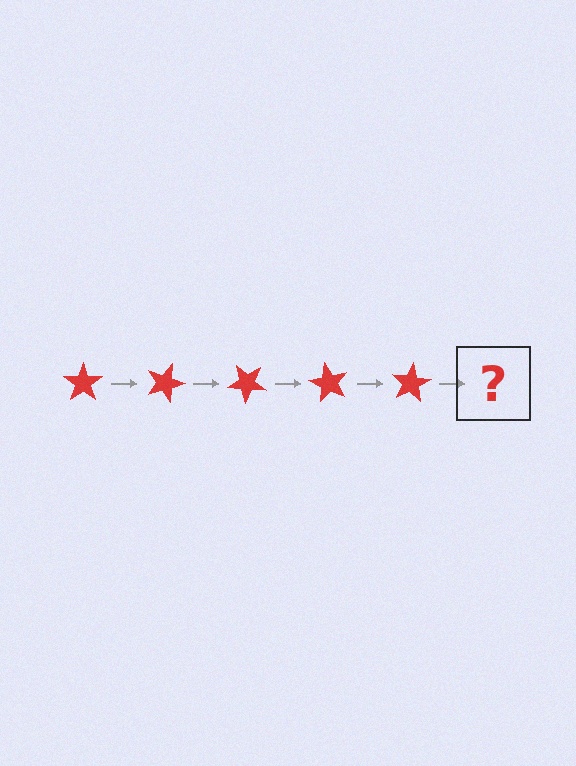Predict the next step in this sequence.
The next step is a red star rotated 100 degrees.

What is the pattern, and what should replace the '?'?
The pattern is that the star rotates 20 degrees each step. The '?' should be a red star rotated 100 degrees.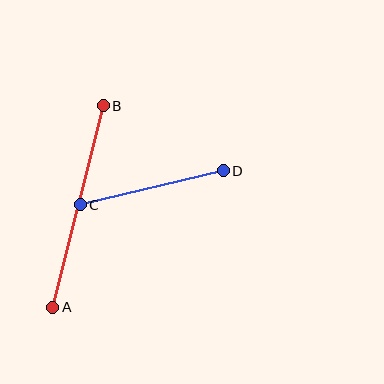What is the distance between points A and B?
The distance is approximately 208 pixels.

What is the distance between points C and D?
The distance is approximately 147 pixels.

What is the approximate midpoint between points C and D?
The midpoint is at approximately (152, 188) pixels.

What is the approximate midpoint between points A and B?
The midpoint is at approximately (78, 206) pixels.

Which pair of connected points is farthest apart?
Points A and B are farthest apart.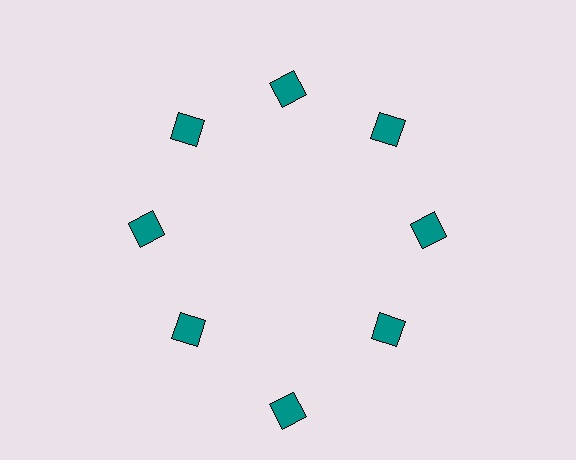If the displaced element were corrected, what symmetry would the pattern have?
It would have 8-fold rotational symmetry — the pattern would map onto itself every 45 degrees.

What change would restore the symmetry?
The symmetry would be restored by moving it inward, back onto the ring so that all 8 diamonds sit at equal angles and equal distance from the center.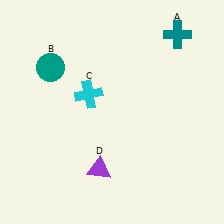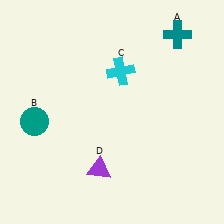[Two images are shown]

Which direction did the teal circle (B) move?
The teal circle (B) moved down.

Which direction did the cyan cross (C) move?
The cyan cross (C) moved right.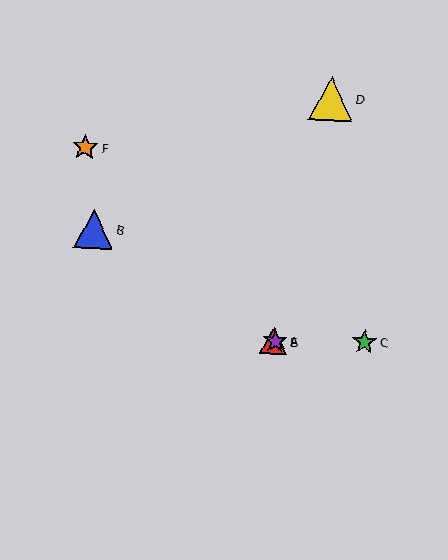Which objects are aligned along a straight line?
Objects A, B, E are aligned along a straight line.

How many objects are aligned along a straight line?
3 objects (A, B, E) are aligned along a straight line.